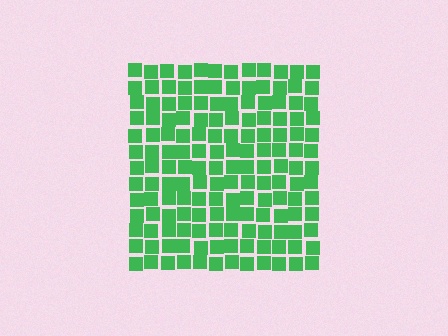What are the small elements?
The small elements are squares.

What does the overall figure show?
The overall figure shows a square.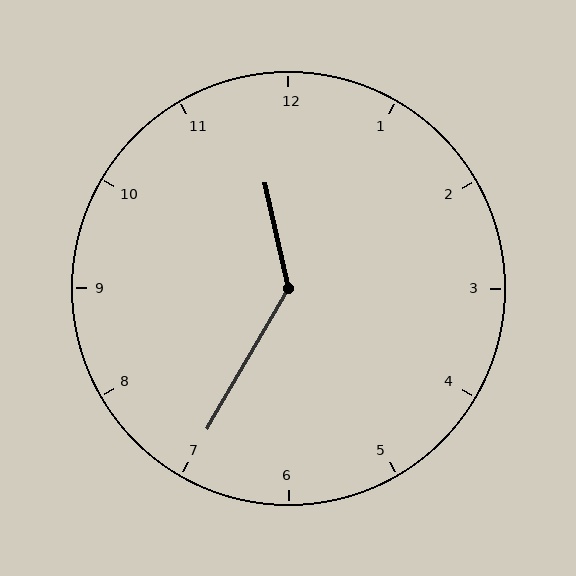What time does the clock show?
11:35.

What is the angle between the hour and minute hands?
Approximately 138 degrees.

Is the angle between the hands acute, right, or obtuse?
It is obtuse.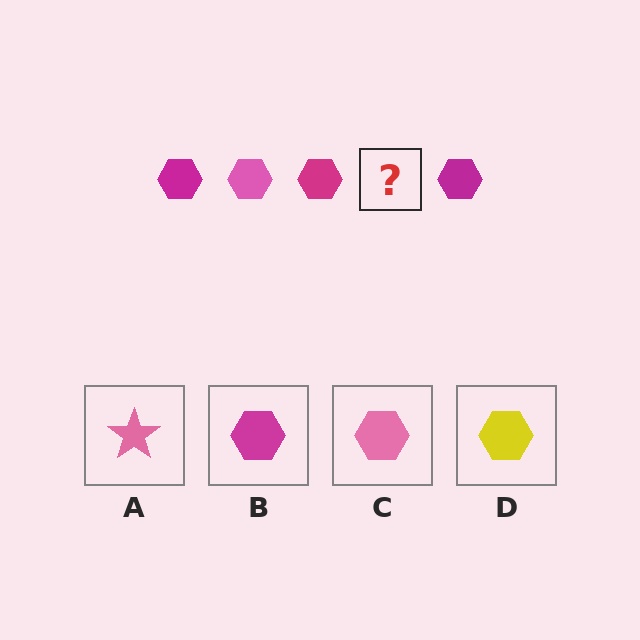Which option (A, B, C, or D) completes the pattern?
C.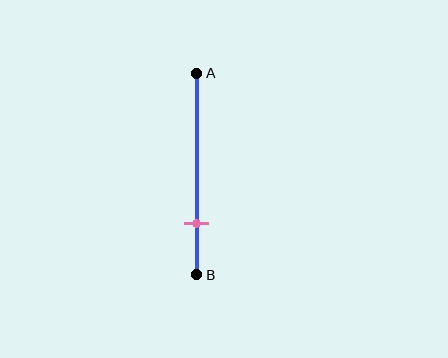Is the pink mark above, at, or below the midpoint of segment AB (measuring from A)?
The pink mark is below the midpoint of segment AB.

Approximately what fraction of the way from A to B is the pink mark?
The pink mark is approximately 75% of the way from A to B.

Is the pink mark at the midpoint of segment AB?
No, the mark is at about 75% from A, not at the 50% midpoint.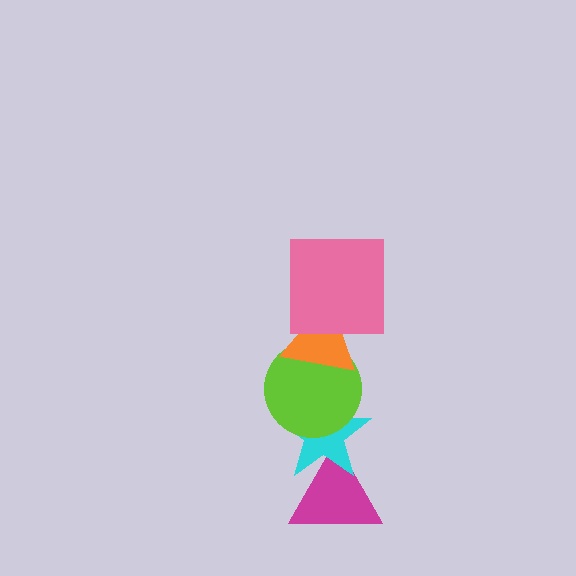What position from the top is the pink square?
The pink square is 1st from the top.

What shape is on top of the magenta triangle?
The cyan star is on top of the magenta triangle.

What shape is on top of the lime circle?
The orange triangle is on top of the lime circle.